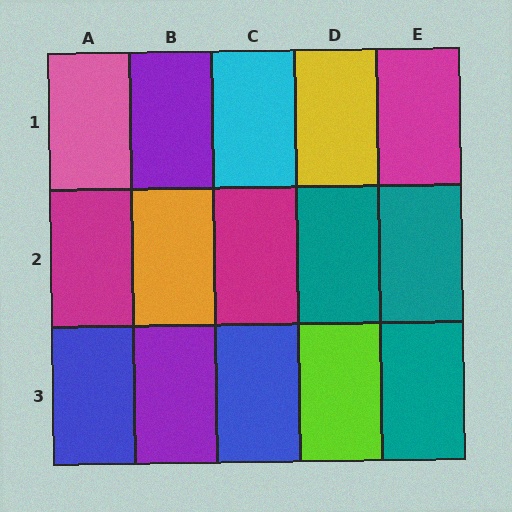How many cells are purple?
2 cells are purple.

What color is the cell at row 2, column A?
Magenta.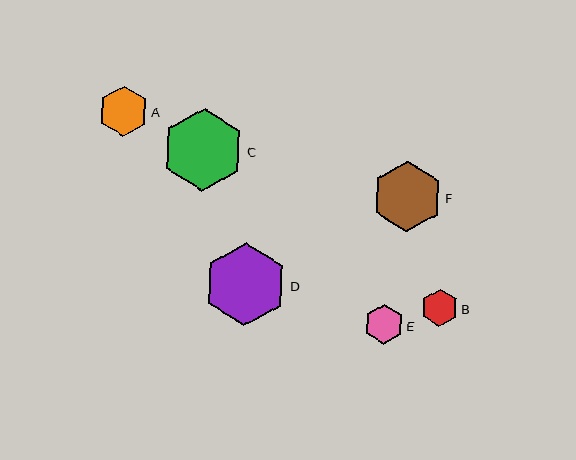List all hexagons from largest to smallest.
From largest to smallest: D, C, F, A, E, B.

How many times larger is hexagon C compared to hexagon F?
Hexagon C is approximately 1.2 times the size of hexagon F.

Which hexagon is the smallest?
Hexagon B is the smallest with a size of approximately 37 pixels.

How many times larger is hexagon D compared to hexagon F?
Hexagon D is approximately 1.2 times the size of hexagon F.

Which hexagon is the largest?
Hexagon D is the largest with a size of approximately 83 pixels.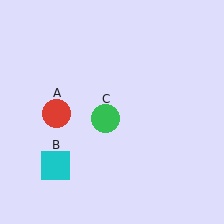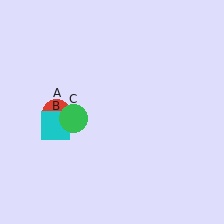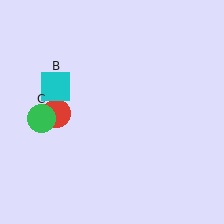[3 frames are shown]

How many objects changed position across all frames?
2 objects changed position: cyan square (object B), green circle (object C).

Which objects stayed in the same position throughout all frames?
Red circle (object A) remained stationary.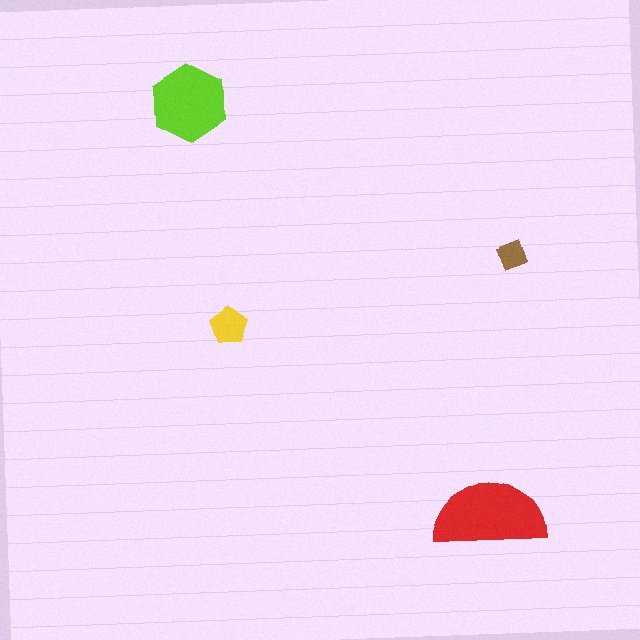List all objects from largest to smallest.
The red semicircle, the lime hexagon, the yellow pentagon, the brown diamond.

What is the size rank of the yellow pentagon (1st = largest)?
3rd.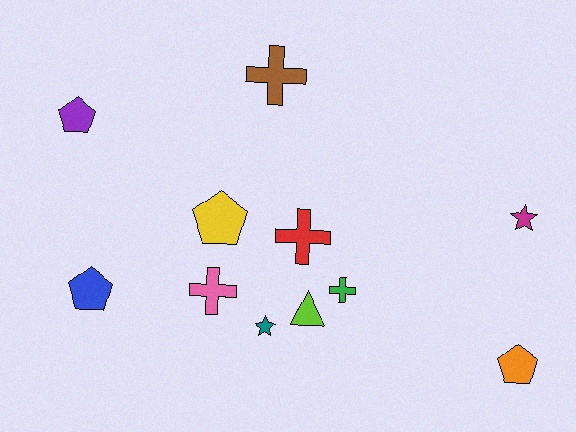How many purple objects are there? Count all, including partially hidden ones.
There is 1 purple object.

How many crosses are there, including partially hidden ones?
There are 4 crosses.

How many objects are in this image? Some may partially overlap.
There are 11 objects.